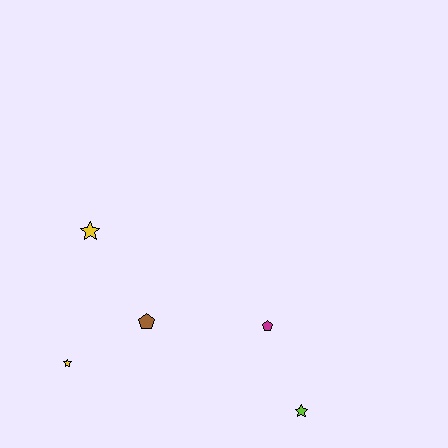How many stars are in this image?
There are 3 stars.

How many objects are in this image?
There are 5 objects.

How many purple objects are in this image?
There are no purple objects.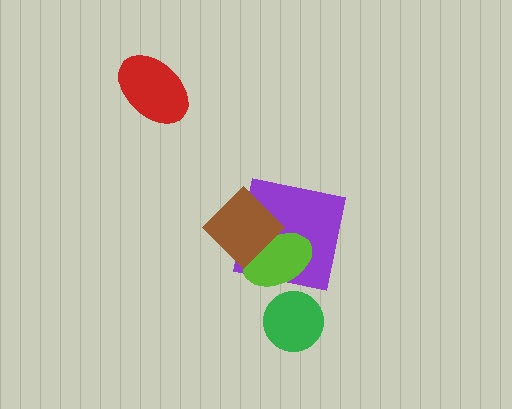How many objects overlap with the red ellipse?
0 objects overlap with the red ellipse.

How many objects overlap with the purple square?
2 objects overlap with the purple square.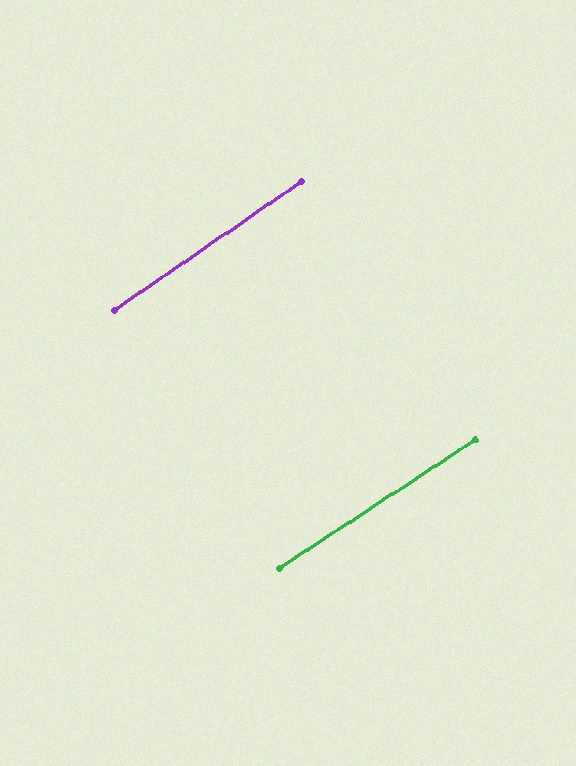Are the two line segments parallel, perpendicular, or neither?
Parallel — their directions differ by only 1.3°.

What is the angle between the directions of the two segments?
Approximately 1 degree.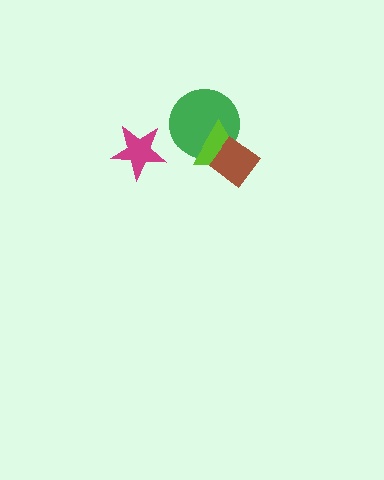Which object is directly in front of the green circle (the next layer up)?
The lime triangle is directly in front of the green circle.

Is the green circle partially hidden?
Yes, it is partially covered by another shape.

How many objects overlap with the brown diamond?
2 objects overlap with the brown diamond.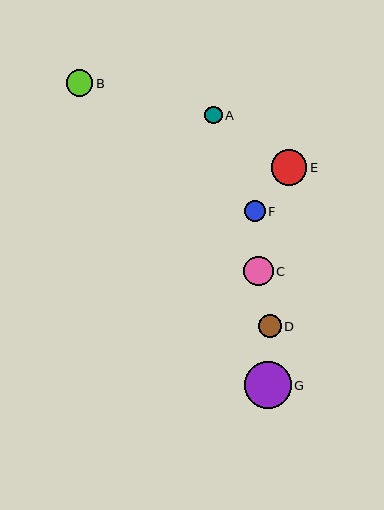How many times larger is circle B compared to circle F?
Circle B is approximately 1.3 times the size of circle F.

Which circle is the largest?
Circle G is the largest with a size of approximately 47 pixels.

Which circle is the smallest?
Circle A is the smallest with a size of approximately 18 pixels.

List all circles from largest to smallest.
From largest to smallest: G, E, C, B, D, F, A.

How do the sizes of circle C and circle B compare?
Circle C and circle B are approximately the same size.